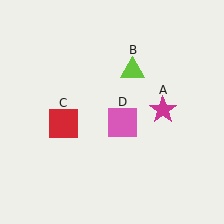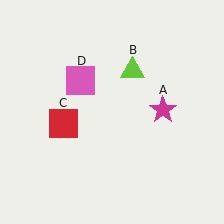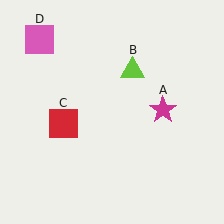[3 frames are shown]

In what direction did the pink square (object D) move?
The pink square (object D) moved up and to the left.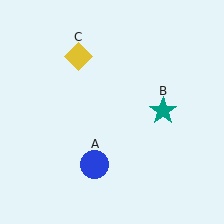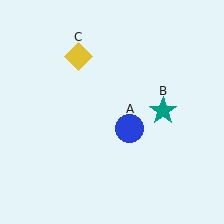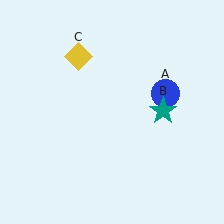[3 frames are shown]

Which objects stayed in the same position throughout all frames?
Teal star (object B) and yellow diamond (object C) remained stationary.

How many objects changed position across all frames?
1 object changed position: blue circle (object A).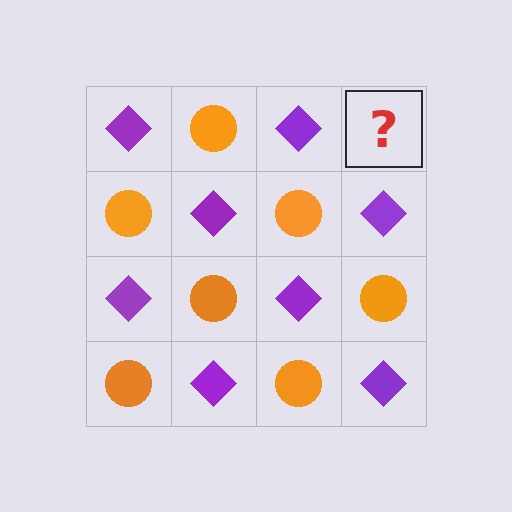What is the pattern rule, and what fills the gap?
The rule is that it alternates purple diamond and orange circle in a checkerboard pattern. The gap should be filled with an orange circle.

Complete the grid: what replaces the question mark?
The question mark should be replaced with an orange circle.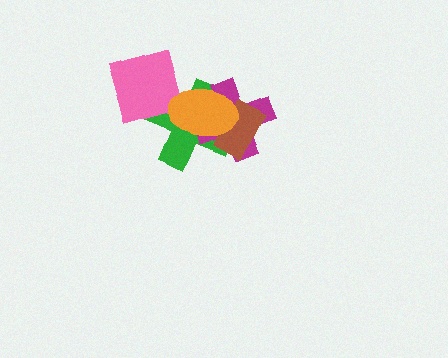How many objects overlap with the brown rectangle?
3 objects overlap with the brown rectangle.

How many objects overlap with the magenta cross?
3 objects overlap with the magenta cross.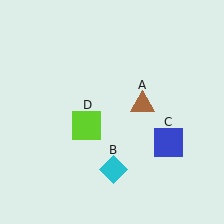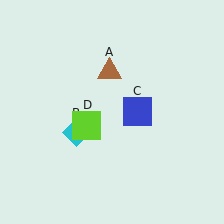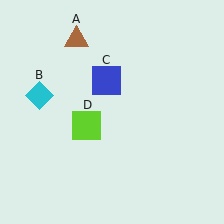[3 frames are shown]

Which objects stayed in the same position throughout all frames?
Lime square (object D) remained stationary.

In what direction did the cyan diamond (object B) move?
The cyan diamond (object B) moved up and to the left.